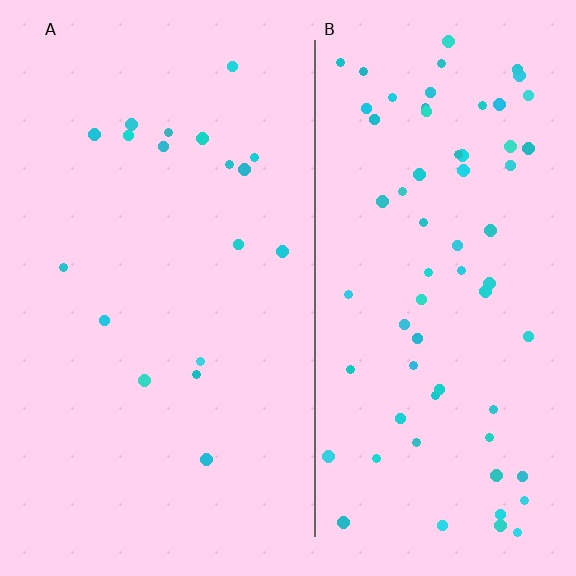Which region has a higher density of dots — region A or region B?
B (the right).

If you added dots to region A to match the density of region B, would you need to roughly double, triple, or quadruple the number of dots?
Approximately quadruple.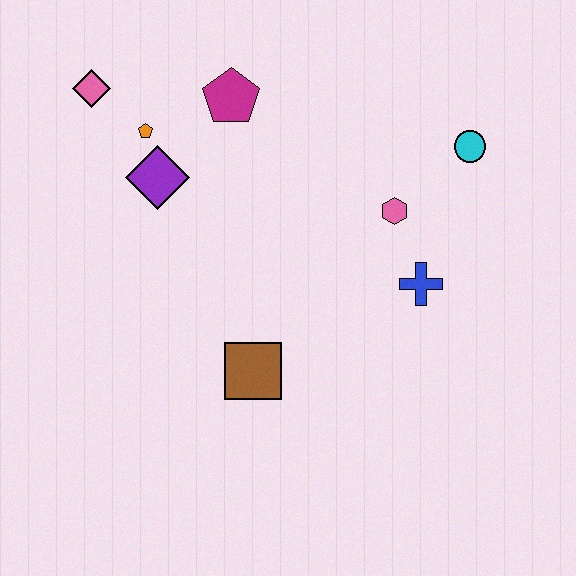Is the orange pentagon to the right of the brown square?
No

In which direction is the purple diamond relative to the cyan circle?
The purple diamond is to the left of the cyan circle.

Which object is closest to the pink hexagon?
The blue cross is closest to the pink hexagon.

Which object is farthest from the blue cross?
The pink diamond is farthest from the blue cross.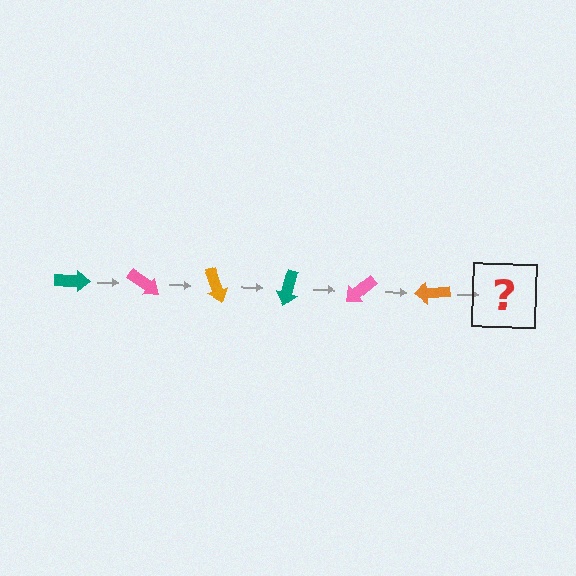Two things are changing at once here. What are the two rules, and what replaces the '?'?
The two rules are that it rotates 35 degrees each step and the color cycles through teal, pink, and orange. The '?' should be a teal arrow, rotated 210 degrees from the start.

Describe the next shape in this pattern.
It should be a teal arrow, rotated 210 degrees from the start.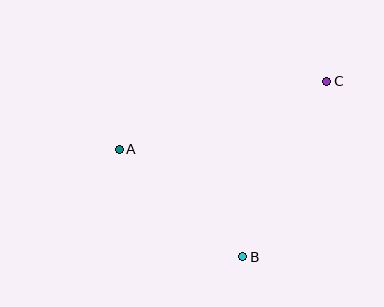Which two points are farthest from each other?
Points A and C are farthest from each other.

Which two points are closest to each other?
Points A and B are closest to each other.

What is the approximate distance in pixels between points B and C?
The distance between B and C is approximately 194 pixels.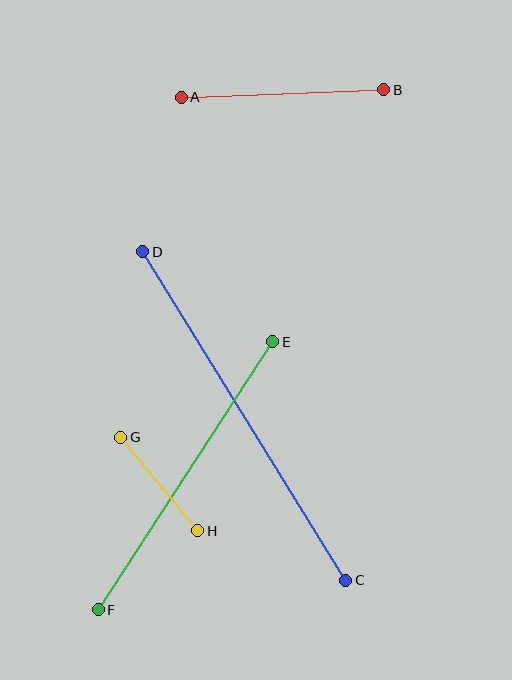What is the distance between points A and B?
The distance is approximately 203 pixels.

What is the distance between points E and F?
The distance is approximately 320 pixels.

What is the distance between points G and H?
The distance is approximately 121 pixels.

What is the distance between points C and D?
The distance is approximately 387 pixels.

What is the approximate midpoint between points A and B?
The midpoint is at approximately (283, 93) pixels.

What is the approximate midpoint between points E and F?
The midpoint is at approximately (186, 476) pixels.